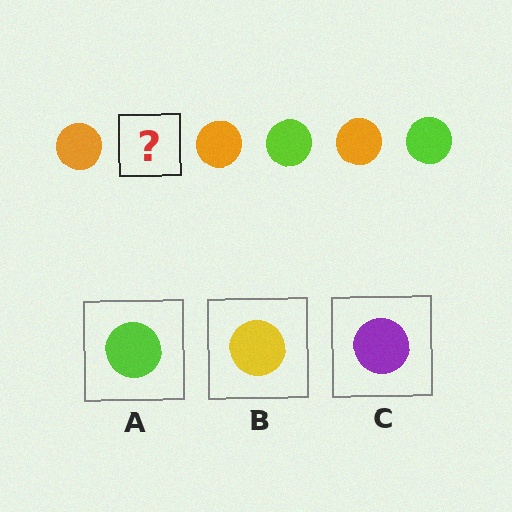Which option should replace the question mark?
Option A.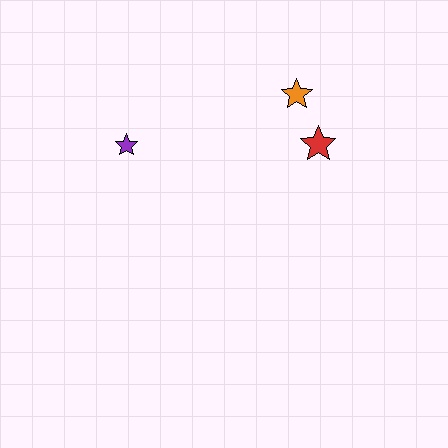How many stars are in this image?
There are 3 stars.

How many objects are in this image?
There are 3 objects.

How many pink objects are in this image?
There are no pink objects.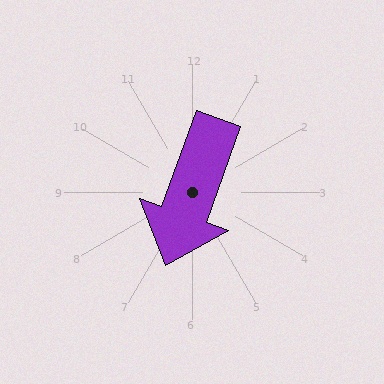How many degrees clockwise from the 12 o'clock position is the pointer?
Approximately 200 degrees.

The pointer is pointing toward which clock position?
Roughly 7 o'clock.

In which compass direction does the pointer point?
South.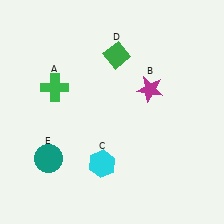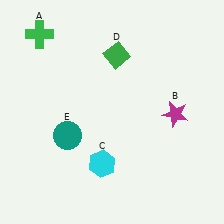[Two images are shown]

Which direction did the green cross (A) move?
The green cross (A) moved up.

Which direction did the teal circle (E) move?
The teal circle (E) moved up.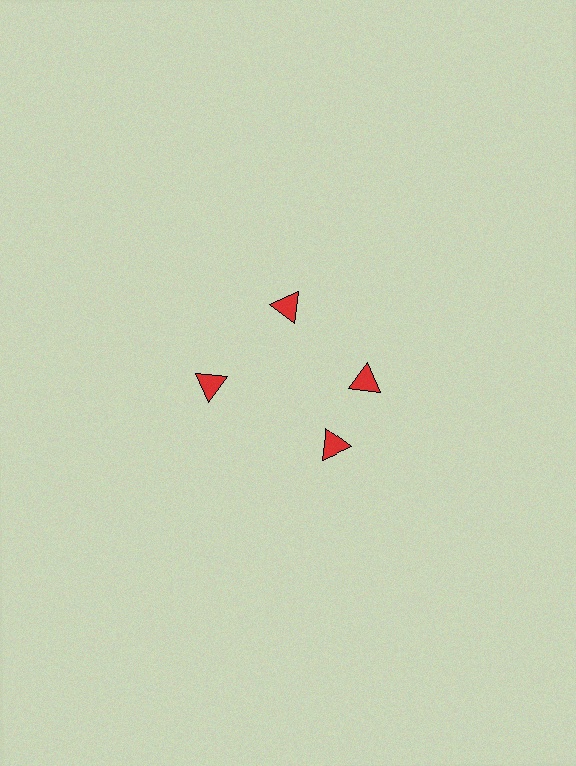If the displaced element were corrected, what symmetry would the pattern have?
It would have 4-fold rotational symmetry — the pattern would map onto itself every 90 degrees.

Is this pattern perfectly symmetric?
No. The 4 red triangles are arranged in a ring, but one element near the 6 o'clock position is rotated out of alignment along the ring, breaking the 4-fold rotational symmetry.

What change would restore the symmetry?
The symmetry would be restored by rotating it back into even spacing with its neighbors so that all 4 triangles sit at equal angles and equal distance from the center.